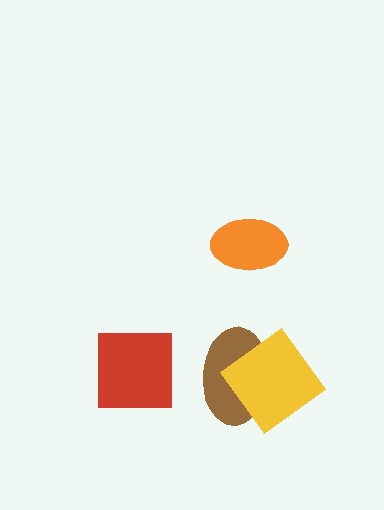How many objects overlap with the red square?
0 objects overlap with the red square.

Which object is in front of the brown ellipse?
The yellow diamond is in front of the brown ellipse.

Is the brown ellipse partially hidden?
Yes, it is partially covered by another shape.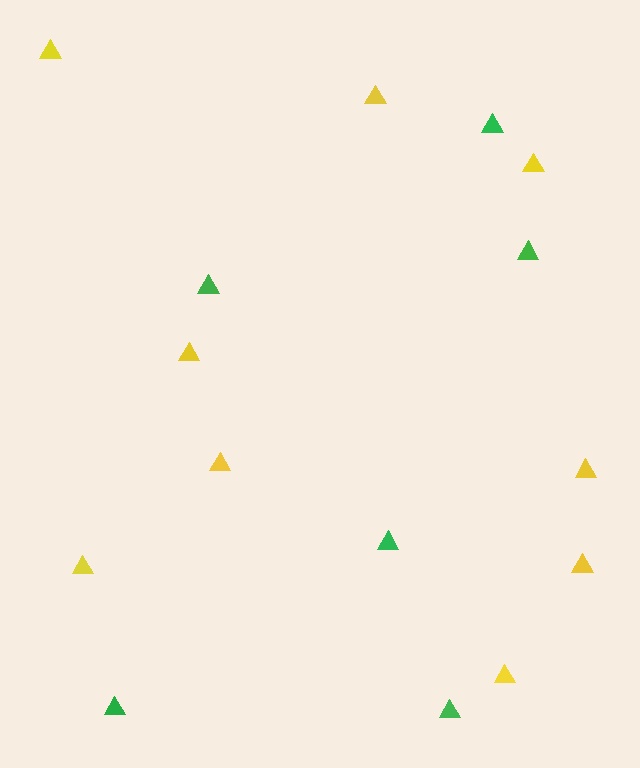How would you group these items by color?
There are 2 groups: one group of green triangles (6) and one group of yellow triangles (9).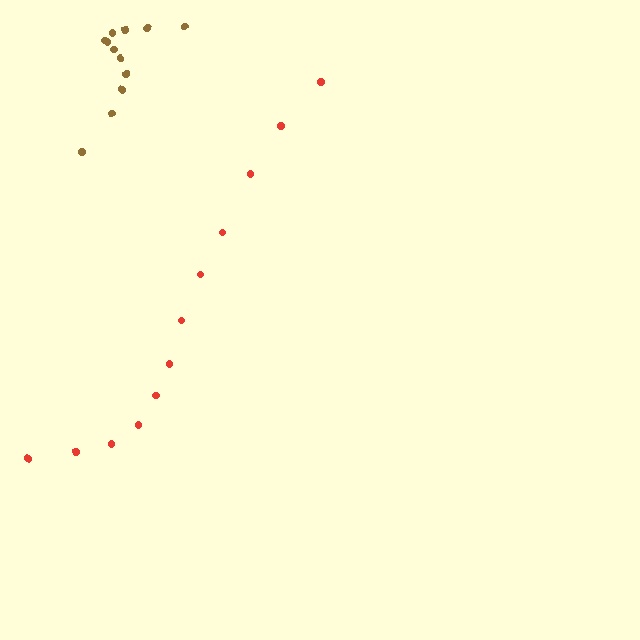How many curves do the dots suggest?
There are 2 distinct paths.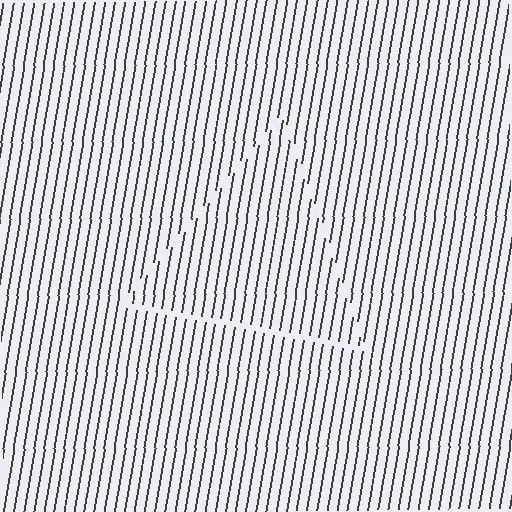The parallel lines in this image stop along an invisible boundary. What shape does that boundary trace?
An illusory triangle. The interior of the shape contains the same grating, shifted by half a period — the contour is defined by the phase discontinuity where line-ends from the inner and outer gratings abut.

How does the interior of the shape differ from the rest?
The interior of the shape contains the same grating, shifted by half a period — the contour is defined by the phase discontinuity where line-ends from the inner and outer gratings abut.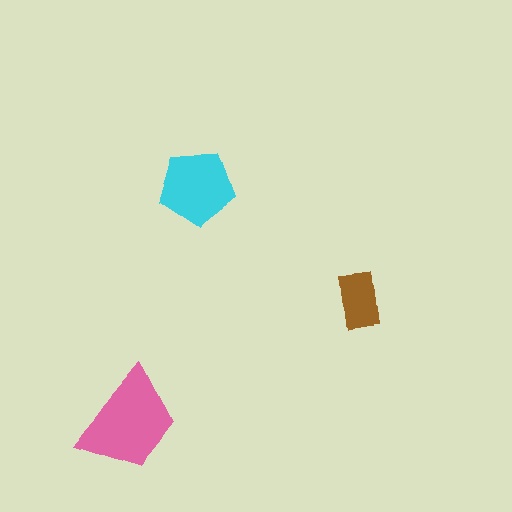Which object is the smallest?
The brown rectangle.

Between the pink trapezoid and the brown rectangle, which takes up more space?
The pink trapezoid.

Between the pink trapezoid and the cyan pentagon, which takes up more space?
The pink trapezoid.